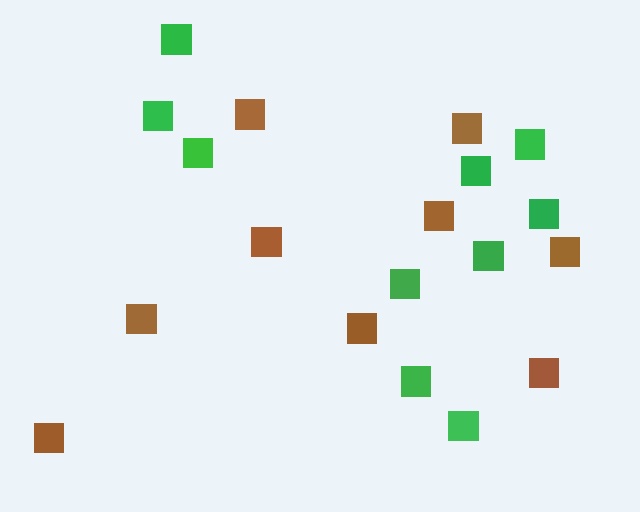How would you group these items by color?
There are 2 groups: one group of green squares (10) and one group of brown squares (9).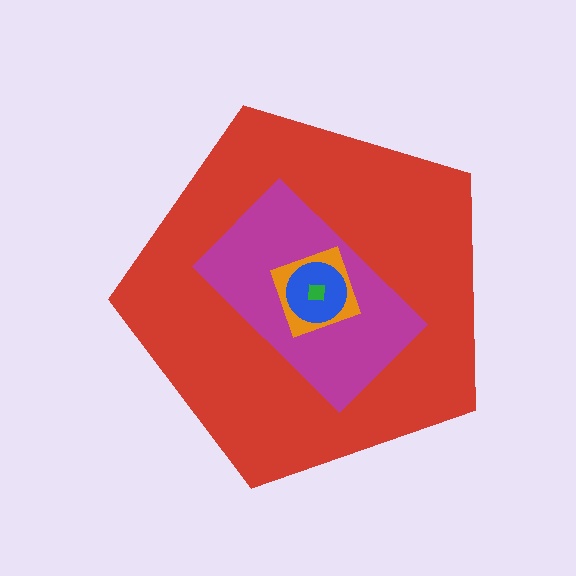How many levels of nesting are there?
5.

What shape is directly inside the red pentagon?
The magenta rectangle.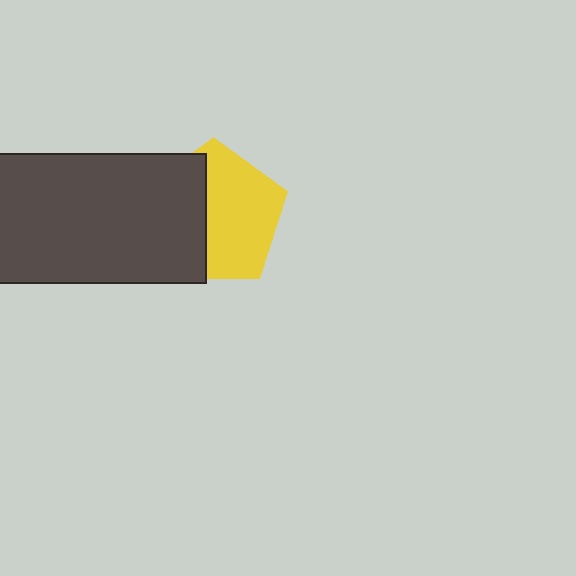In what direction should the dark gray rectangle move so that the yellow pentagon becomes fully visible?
The dark gray rectangle should move left. That is the shortest direction to clear the overlap and leave the yellow pentagon fully visible.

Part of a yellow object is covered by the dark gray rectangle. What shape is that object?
It is a pentagon.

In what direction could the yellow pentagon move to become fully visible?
The yellow pentagon could move right. That would shift it out from behind the dark gray rectangle entirely.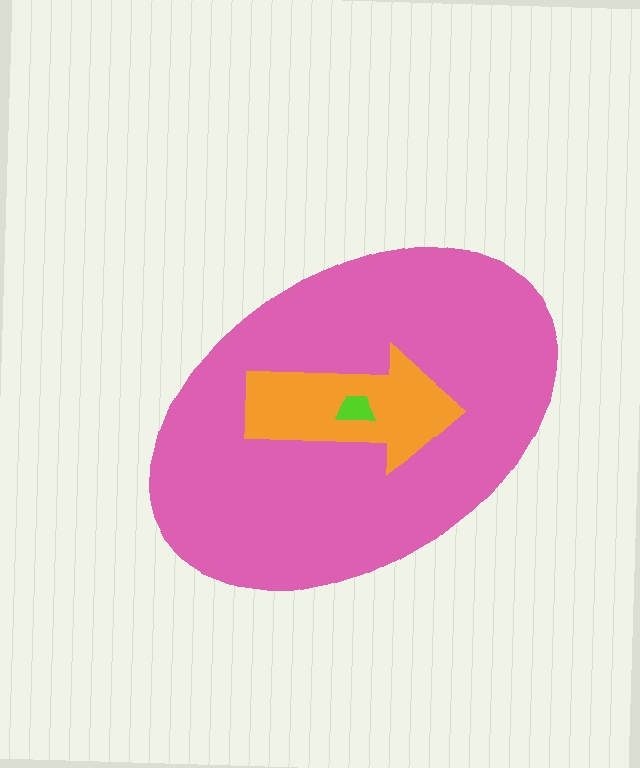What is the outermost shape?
The pink ellipse.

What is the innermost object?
The lime trapezoid.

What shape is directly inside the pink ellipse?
The orange arrow.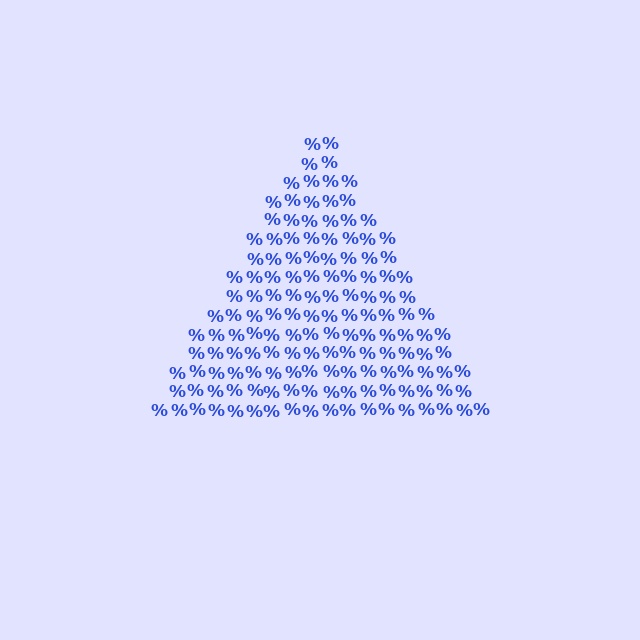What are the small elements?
The small elements are percent signs.